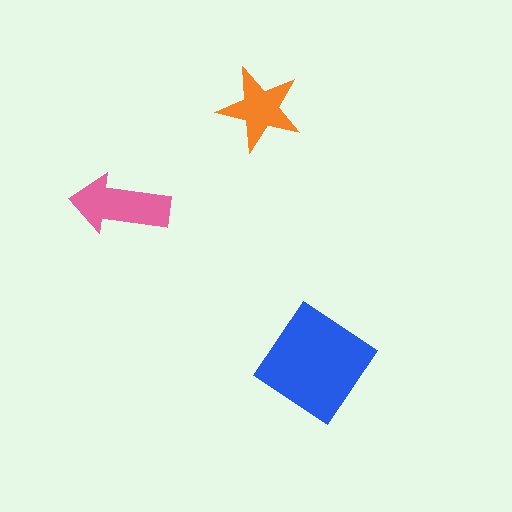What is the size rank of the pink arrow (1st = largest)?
2nd.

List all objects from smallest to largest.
The orange star, the pink arrow, the blue diamond.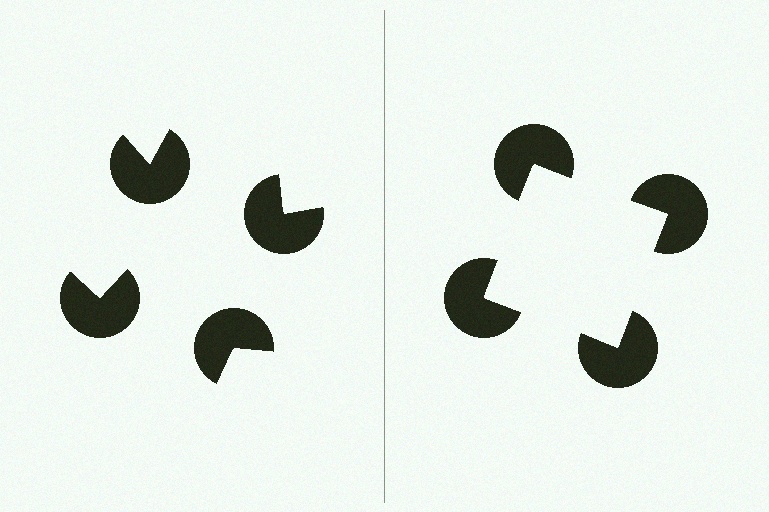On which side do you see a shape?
An illusory square appears on the right side. On the left side the wedge cuts are rotated, so no coherent shape forms.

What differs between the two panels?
The pac-man discs are positioned identically on both sides; only the wedge orientations differ. On the right they align to a square; on the left they are misaligned.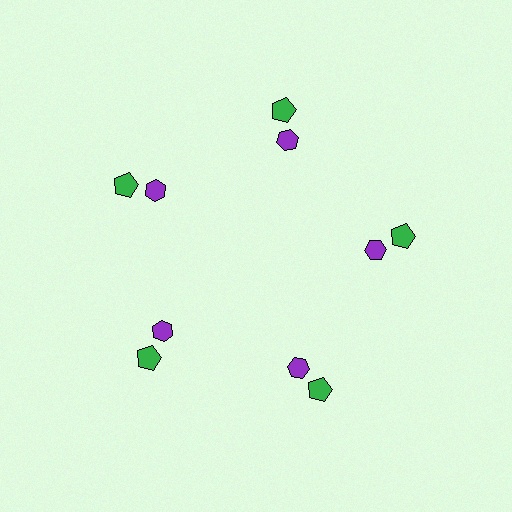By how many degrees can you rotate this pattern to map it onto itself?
The pattern maps onto itself every 72 degrees of rotation.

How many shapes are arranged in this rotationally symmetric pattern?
There are 10 shapes, arranged in 5 groups of 2.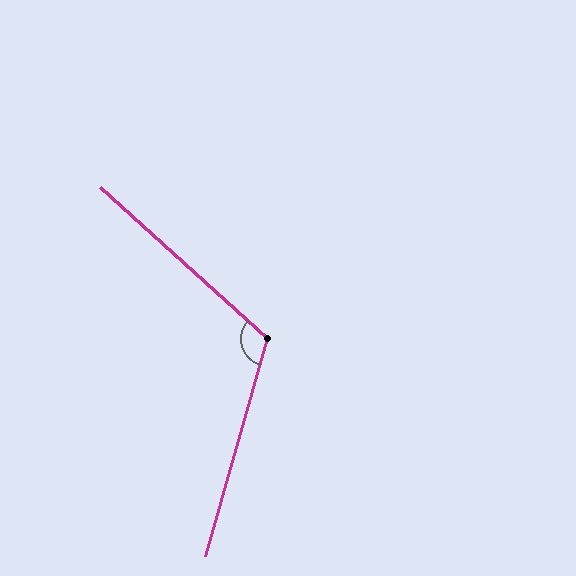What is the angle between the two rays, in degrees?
Approximately 116 degrees.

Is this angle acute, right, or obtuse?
It is obtuse.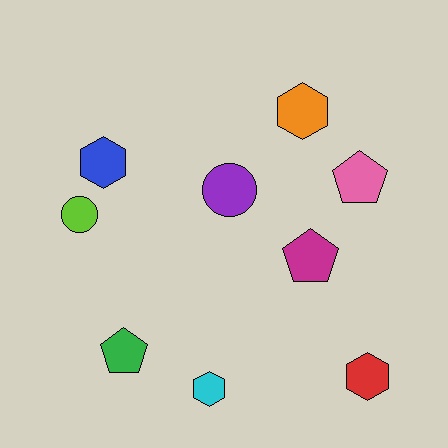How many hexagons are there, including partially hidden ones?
There are 4 hexagons.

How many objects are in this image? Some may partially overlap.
There are 9 objects.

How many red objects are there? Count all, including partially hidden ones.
There is 1 red object.